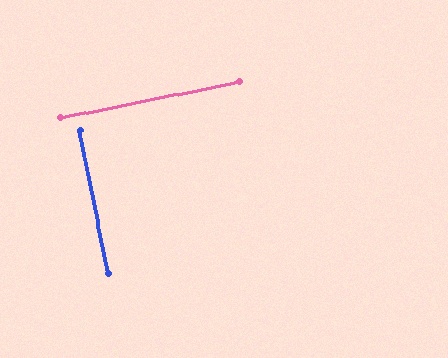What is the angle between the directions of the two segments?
Approximately 90 degrees.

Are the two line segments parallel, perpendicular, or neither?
Perpendicular — they meet at approximately 90°.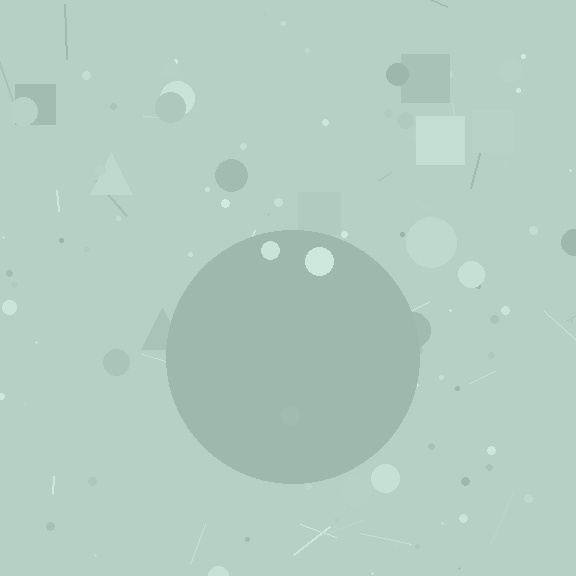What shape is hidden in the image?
A circle is hidden in the image.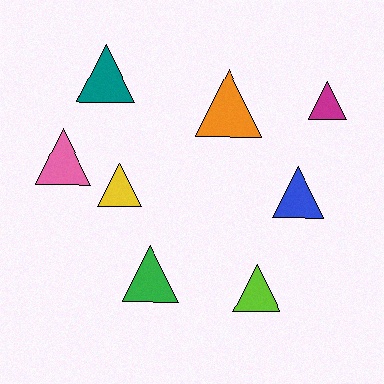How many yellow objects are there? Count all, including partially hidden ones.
There is 1 yellow object.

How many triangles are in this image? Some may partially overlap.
There are 8 triangles.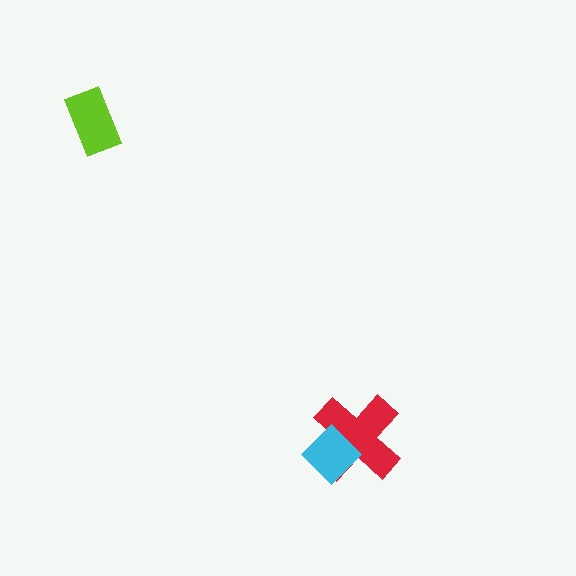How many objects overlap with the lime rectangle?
0 objects overlap with the lime rectangle.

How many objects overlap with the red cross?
1 object overlaps with the red cross.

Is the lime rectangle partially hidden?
No, no other shape covers it.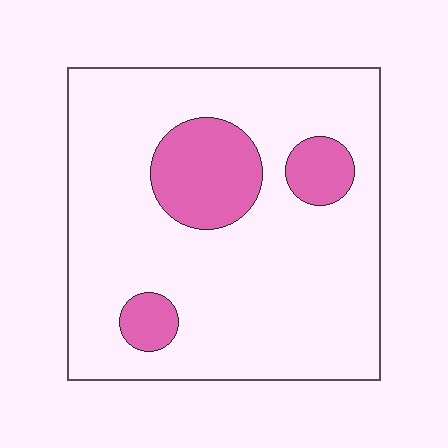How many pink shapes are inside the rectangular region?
3.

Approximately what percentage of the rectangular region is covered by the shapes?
Approximately 15%.